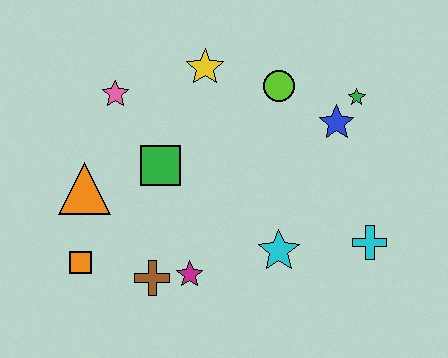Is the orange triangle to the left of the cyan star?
Yes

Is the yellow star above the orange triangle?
Yes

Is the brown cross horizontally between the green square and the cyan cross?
No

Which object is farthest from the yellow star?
The cyan cross is farthest from the yellow star.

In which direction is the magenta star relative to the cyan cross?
The magenta star is to the left of the cyan cross.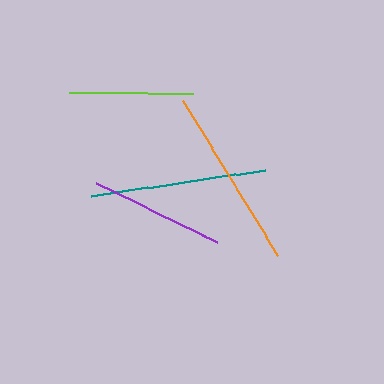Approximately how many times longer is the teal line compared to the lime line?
The teal line is approximately 1.4 times the length of the lime line.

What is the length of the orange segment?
The orange segment is approximately 182 pixels long.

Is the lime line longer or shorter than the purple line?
The purple line is longer than the lime line.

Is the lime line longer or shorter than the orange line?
The orange line is longer than the lime line.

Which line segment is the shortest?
The lime line is the shortest at approximately 124 pixels.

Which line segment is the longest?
The orange line is the longest at approximately 182 pixels.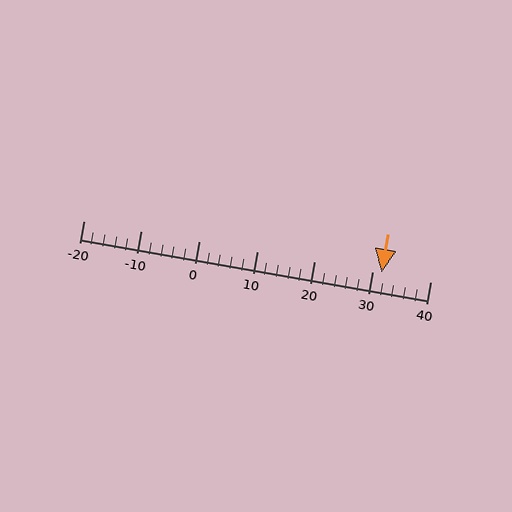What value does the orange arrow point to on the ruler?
The orange arrow points to approximately 32.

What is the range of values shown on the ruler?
The ruler shows values from -20 to 40.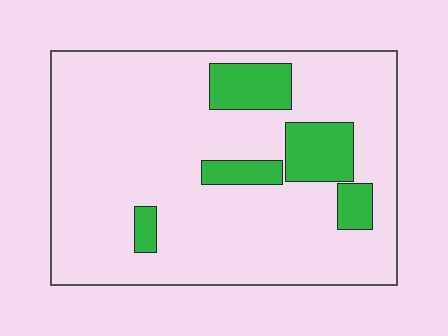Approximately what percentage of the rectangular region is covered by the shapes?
Approximately 15%.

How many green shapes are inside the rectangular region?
5.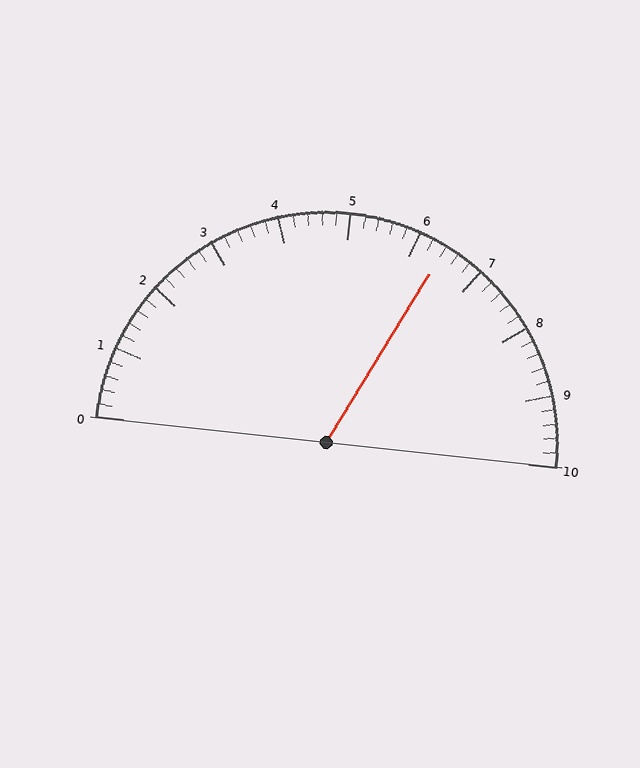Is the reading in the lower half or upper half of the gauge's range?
The reading is in the upper half of the range (0 to 10).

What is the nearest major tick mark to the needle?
The nearest major tick mark is 6.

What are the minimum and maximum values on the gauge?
The gauge ranges from 0 to 10.